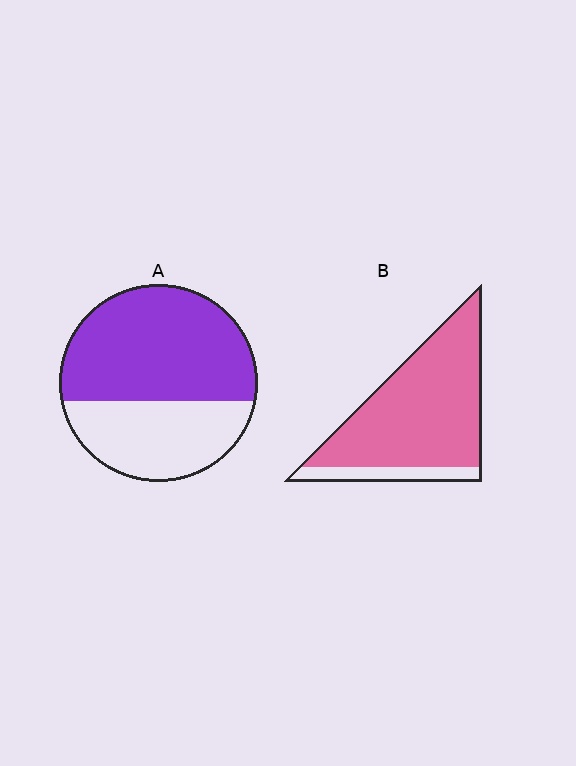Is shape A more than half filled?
Yes.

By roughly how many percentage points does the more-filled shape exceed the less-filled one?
By roughly 25 percentage points (B over A).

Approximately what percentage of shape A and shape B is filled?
A is approximately 60% and B is approximately 85%.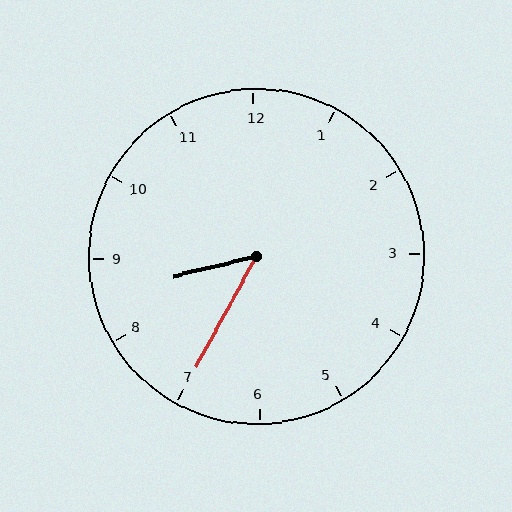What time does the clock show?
8:35.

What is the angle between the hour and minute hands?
Approximately 48 degrees.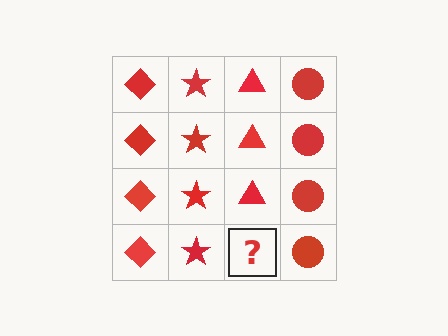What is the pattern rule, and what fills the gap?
The rule is that each column has a consistent shape. The gap should be filled with a red triangle.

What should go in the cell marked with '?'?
The missing cell should contain a red triangle.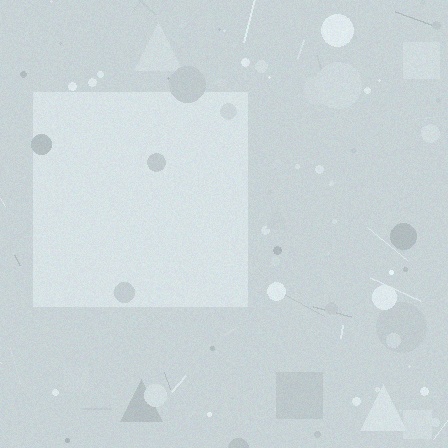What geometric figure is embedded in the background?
A square is embedded in the background.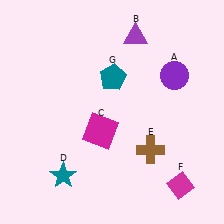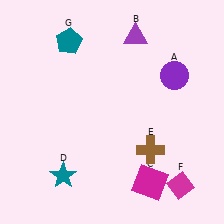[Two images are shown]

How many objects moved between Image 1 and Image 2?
2 objects moved between the two images.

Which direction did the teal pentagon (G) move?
The teal pentagon (G) moved left.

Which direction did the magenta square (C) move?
The magenta square (C) moved down.